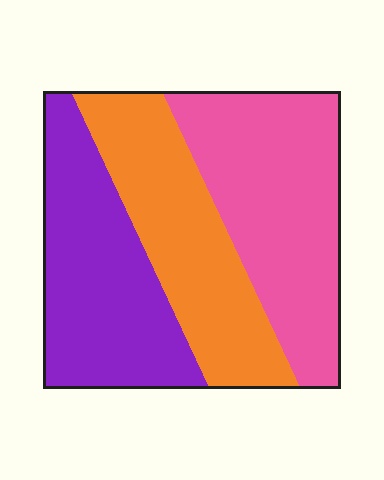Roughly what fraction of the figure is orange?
Orange takes up about one third (1/3) of the figure.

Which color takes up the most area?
Pink, at roughly 35%.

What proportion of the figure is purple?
Purple takes up about one third (1/3) of the figure.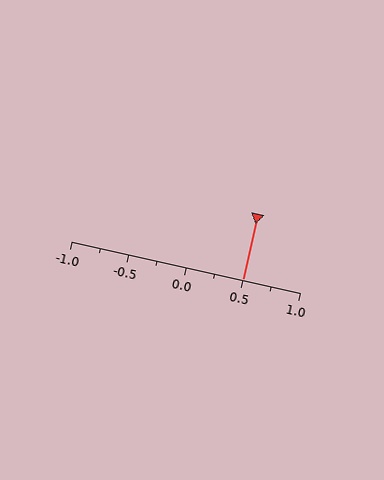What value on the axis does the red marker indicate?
The marker indicates approximately 0.5.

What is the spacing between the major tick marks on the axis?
The major ticks are spaced 0.5 apart.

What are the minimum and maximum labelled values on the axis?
The axis runs from -1.0 to 1.0.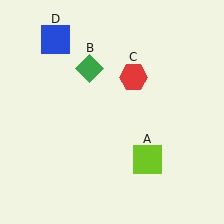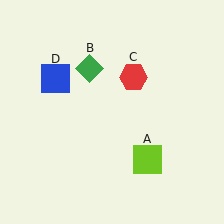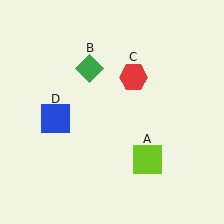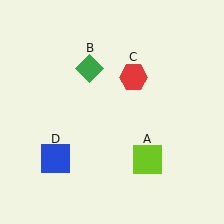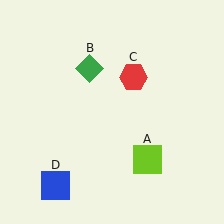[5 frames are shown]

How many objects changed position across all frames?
1 object changed position: blue square (object D).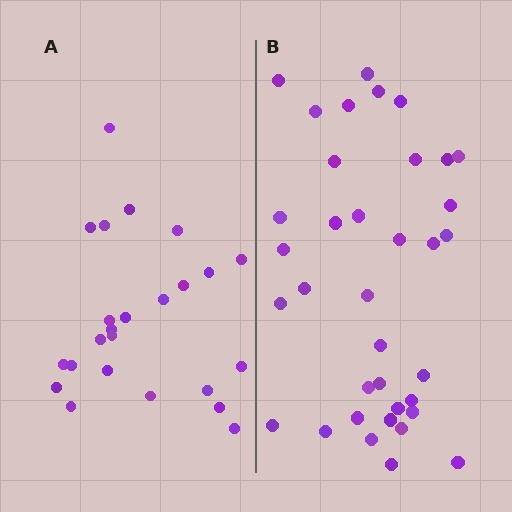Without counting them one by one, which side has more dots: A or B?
Region B (the right region) has more dots.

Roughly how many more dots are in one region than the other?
Region B has roughly 12 or so more dots than region A.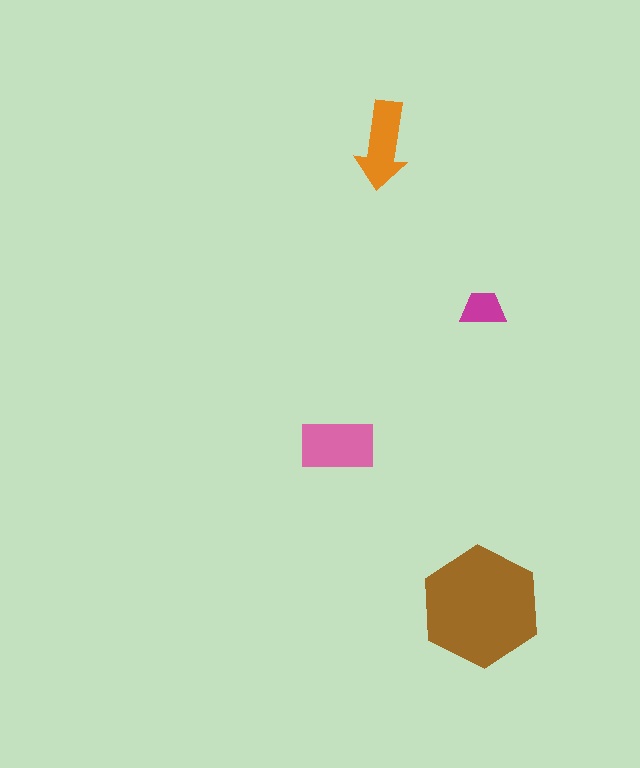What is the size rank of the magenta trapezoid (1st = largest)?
4th.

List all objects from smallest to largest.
The magenta trapezoid, the orange arrow, the pink rectangle, the brown hexagon.